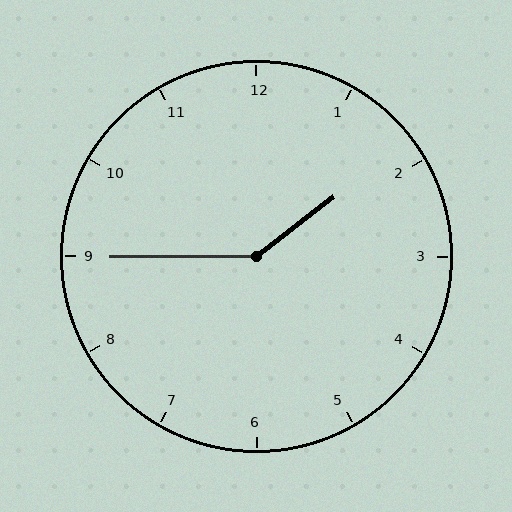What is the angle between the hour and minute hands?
Approximately 142 degrees.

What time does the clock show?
1:45.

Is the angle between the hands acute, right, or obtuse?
It is obtuse.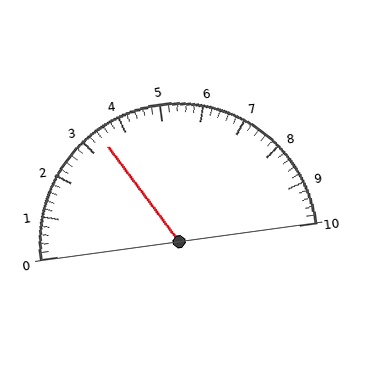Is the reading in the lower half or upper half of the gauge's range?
The reading is in the lower half of the range (0 to 10).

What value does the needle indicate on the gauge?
The needle indicates approximately 3.4.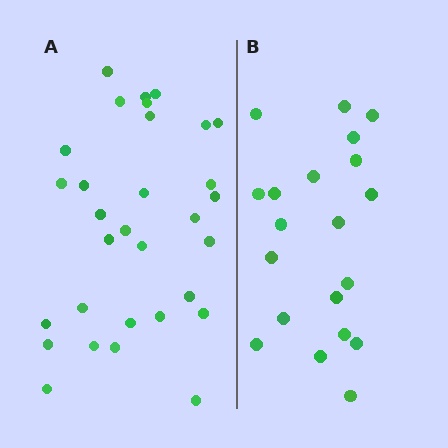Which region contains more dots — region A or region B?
Region A (the left region) has more dots.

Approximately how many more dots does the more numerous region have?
Region A has roughly 12 or so more dots than region B.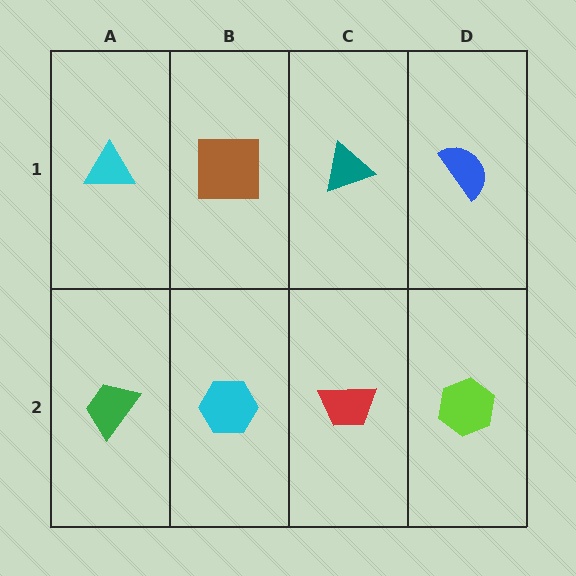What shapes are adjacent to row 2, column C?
A teal triangle (row 1, column C), a cyan hexagon (row 2, column B), a lime hexagon (row 2, column D).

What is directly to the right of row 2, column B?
A red trapezoid.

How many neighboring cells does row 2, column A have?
2.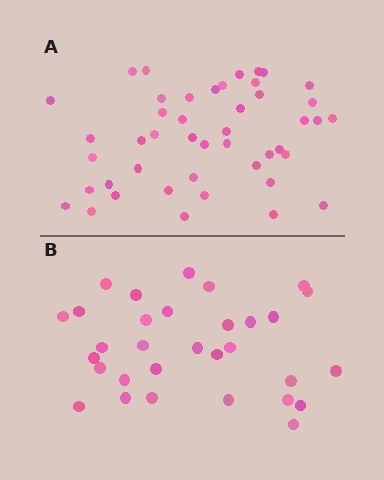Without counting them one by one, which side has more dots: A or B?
Region A (the top region) has more dots.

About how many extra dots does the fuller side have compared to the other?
Region A has approximately 15 more dots than region B.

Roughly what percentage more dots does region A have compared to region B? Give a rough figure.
About 45% more.